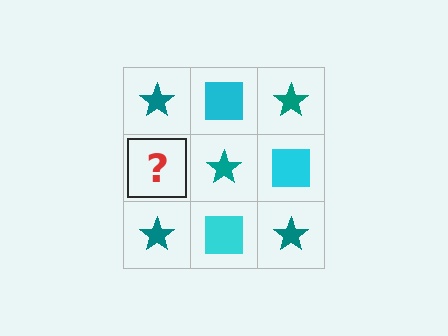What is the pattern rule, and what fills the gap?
The rule is that it alternates teal star and cyan square in a checkerboard pattern. The gap should be filled with a cyan square.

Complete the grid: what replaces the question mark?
The question mark should be replaced with a cyan square.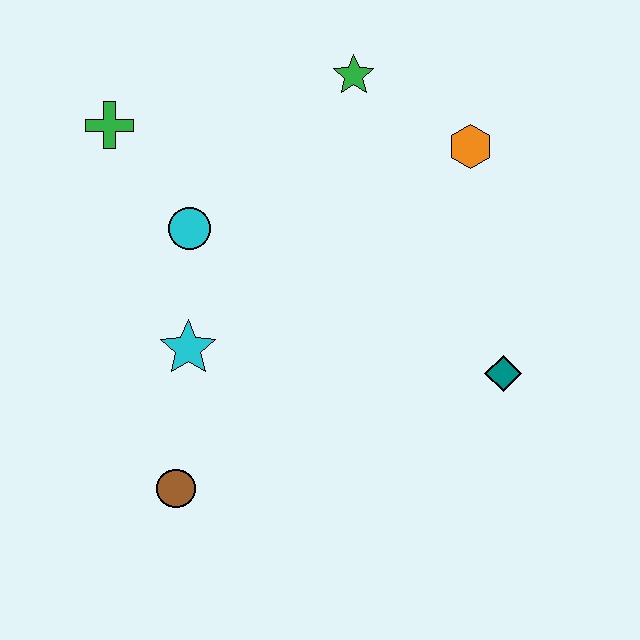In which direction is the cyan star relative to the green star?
The cyan star is below the green star.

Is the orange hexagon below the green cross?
Yes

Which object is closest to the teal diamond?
The orange hexagon is closest to the teal diamond.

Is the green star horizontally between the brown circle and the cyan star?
No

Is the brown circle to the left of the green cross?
No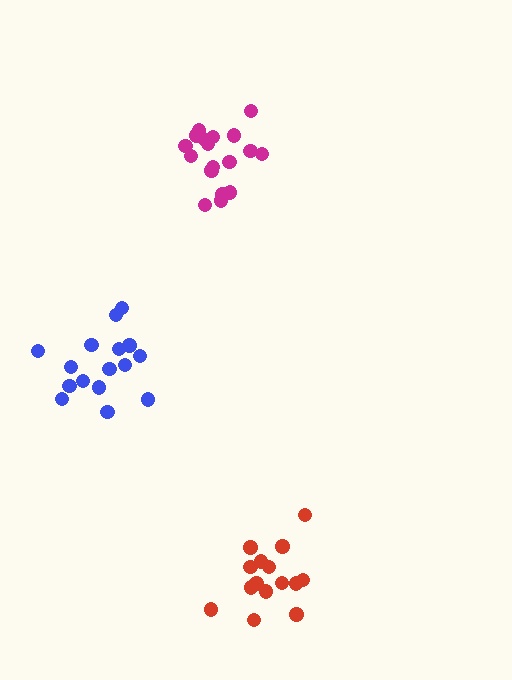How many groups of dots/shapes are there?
There are 3 groups.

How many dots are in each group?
Group 1: 15 dots, Group 2: 19 dots, Group 3: 16 dots (50 total).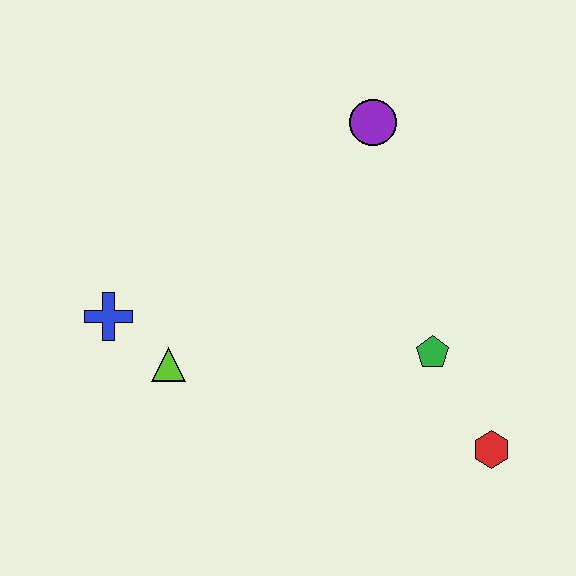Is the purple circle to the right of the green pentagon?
No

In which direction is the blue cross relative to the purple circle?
The blue cross is to the left of the purple circle.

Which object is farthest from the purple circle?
The red hexagon is farthest from the purple circle.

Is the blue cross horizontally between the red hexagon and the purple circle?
No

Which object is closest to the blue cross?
The lime triangle is closest to the blue cross.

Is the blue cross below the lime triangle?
No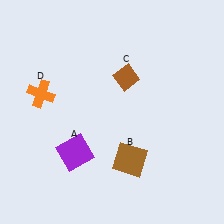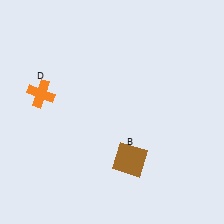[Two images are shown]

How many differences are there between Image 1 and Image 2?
There are 2 differences between the two images.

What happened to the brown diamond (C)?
The brown diamond (C) was removed in Image 2. It was in the top-right area of Image 1.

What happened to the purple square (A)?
The purple square (A) was removed in Image 2. It was in the bottom-left area of Image 1.